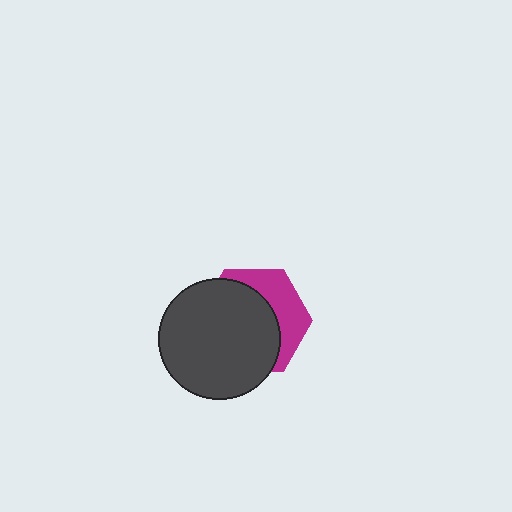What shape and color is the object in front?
The object in front is a dark gray circle.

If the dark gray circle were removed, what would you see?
You would see the complete magenta hexagon.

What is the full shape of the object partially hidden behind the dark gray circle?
The partially hidden object is a magenta hexagon.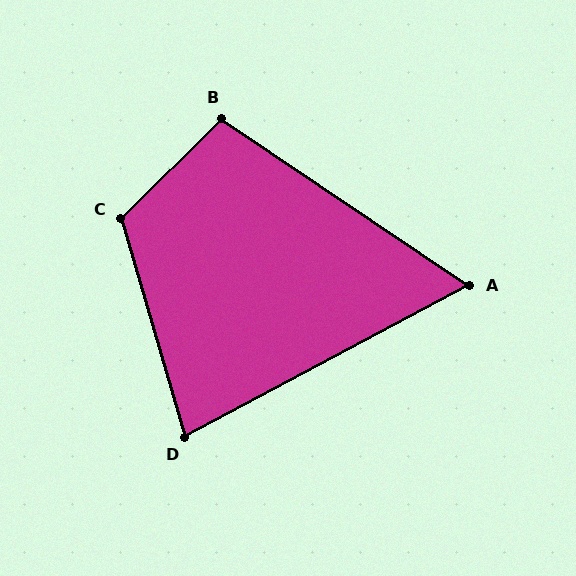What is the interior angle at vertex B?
Approximately 102 degrees (obtuse).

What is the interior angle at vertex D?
Approximately 78 degrees (acute).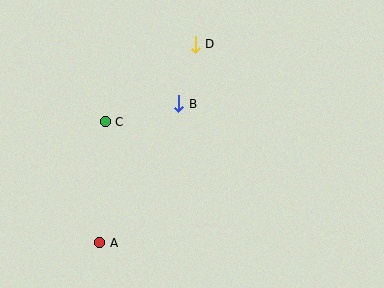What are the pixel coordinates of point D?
Point D is at (195, 44).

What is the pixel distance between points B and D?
The distance between B and D is 62 pixels.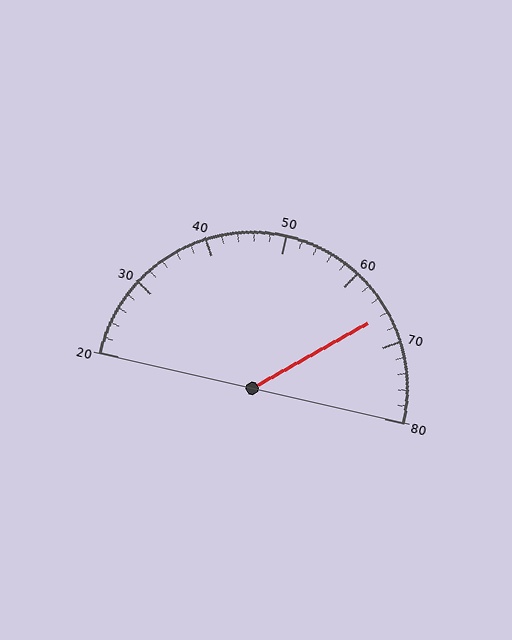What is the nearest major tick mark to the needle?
The nearest major tick mark is 70.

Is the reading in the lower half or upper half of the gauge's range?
The reading is in the upper half of the range (20 to 80).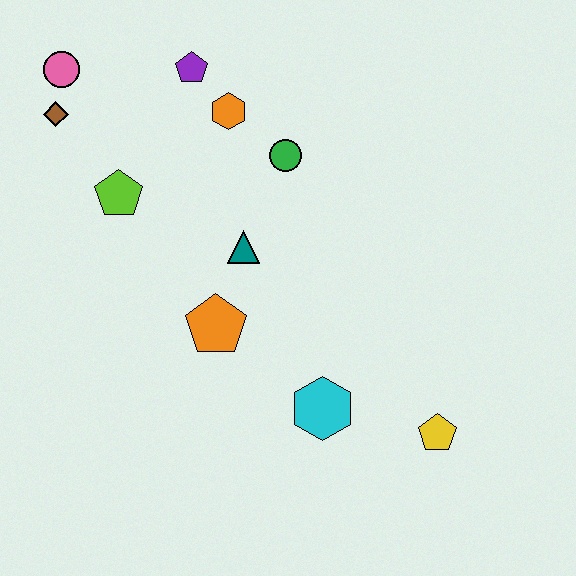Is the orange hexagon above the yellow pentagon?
Yes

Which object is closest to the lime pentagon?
The brown diamond is closest to the lime pentagon.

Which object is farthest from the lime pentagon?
The yellow pentagon is farthest from the lime pentagon.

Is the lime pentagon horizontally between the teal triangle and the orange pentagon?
No